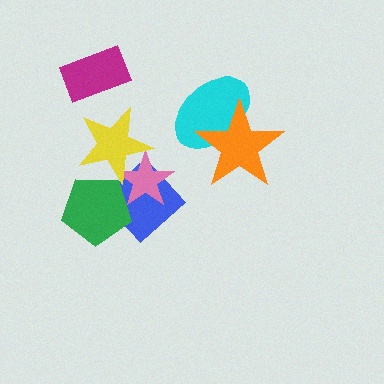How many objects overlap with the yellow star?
3 objects overlap with the yellow star.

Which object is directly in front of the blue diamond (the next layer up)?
The pink star is directly in front of the blue diamond.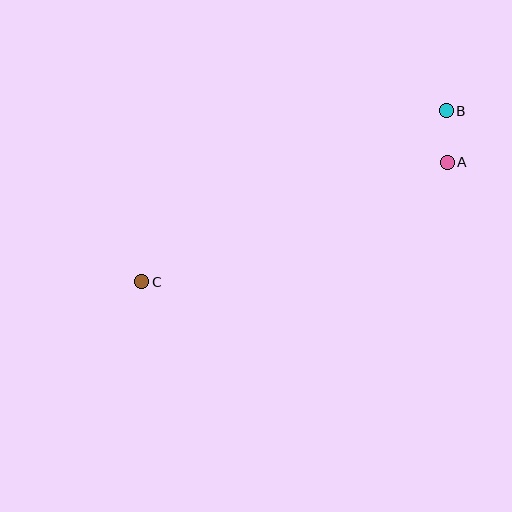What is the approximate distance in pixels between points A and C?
The distance between A and C is approximately 328 pixels.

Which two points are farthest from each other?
Points B and C are farthest from each other.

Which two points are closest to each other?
Points A and B are closest to each other.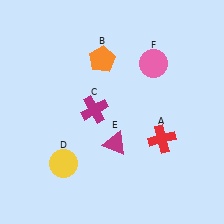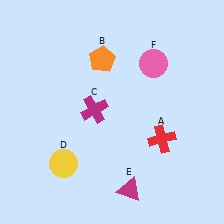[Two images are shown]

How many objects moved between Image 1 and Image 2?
1 object moved between the two images.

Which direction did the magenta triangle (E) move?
The magenta triangle (E) moved down.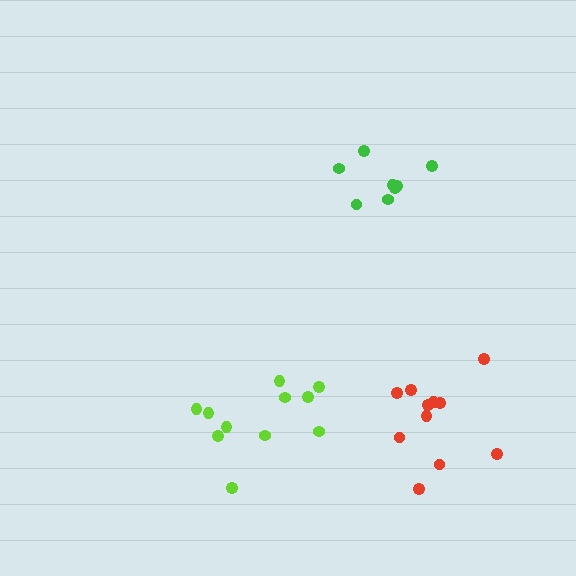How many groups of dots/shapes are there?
There are 3 groups.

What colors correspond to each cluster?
The clusters are colored: green, red, lime.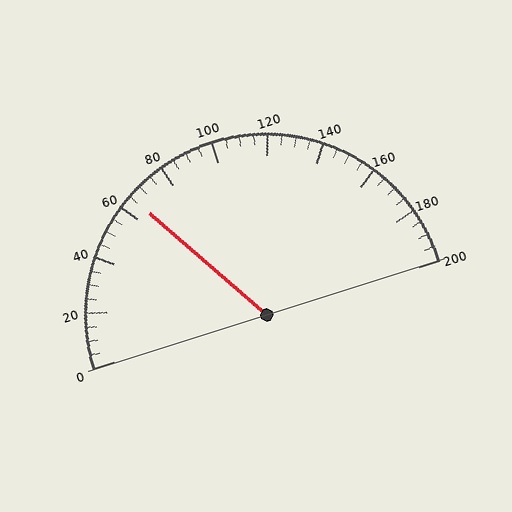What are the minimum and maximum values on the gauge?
The gauge ranges from 0 to 200.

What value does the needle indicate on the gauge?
The needle indicates approximately 65.